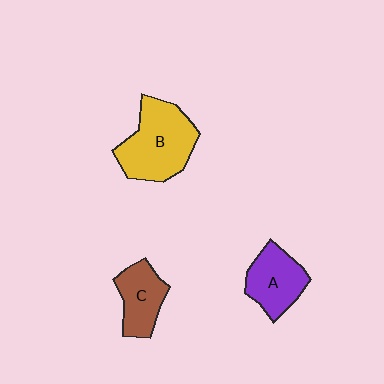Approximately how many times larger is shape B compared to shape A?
Approximately 1.5 times.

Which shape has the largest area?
Shape B (yellow).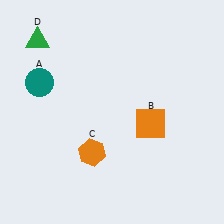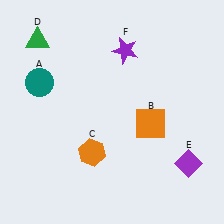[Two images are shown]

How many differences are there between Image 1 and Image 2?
There are 2 differences between the two images.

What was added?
A purple diamond (E), a purple star (F) were added in Image 2.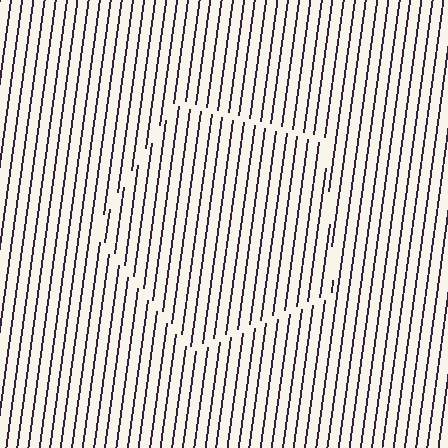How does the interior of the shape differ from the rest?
The interior of the shape contains the same grating, shifted by half a period — the contour is defined by the phase discontinuity where line-ends from the inner and outer gratings abut.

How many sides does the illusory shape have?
5 sides — the line-ends trace a pentagon.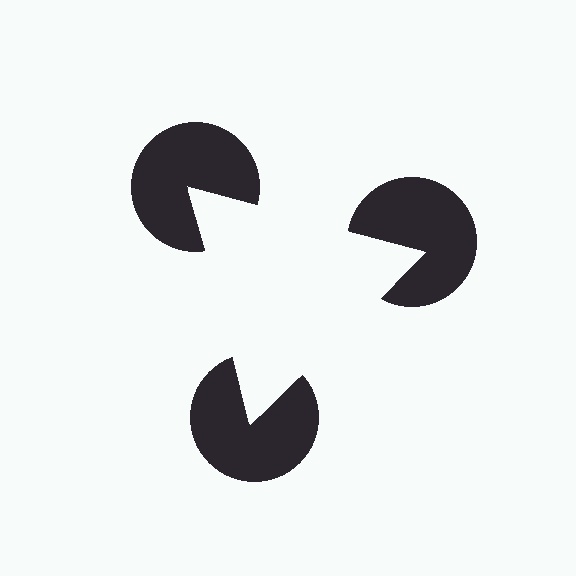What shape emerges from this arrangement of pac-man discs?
An illusory triangle — its edges are inferred from the aligned wedge cuts in the pac-man discs, not physically drawn.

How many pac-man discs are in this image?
There are 3 — one at each vertex of the illusory triangle.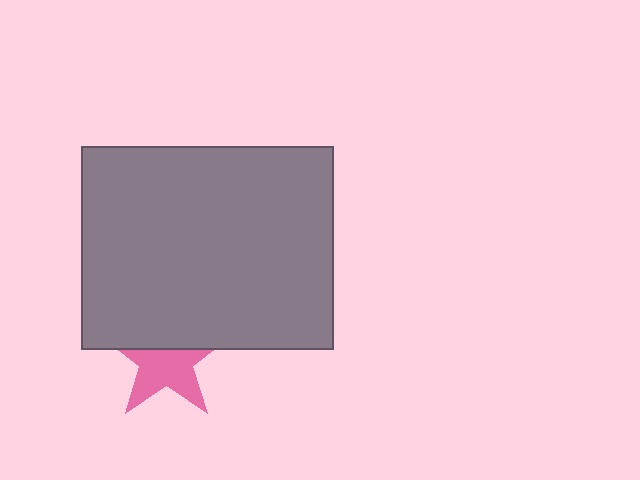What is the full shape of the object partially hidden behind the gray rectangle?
The partially hidden object is a pink star.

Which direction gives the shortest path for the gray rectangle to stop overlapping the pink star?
Moving up gives the shortest separation.